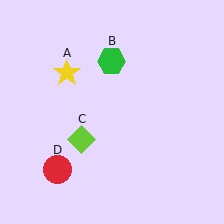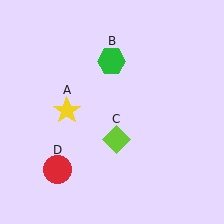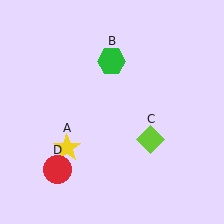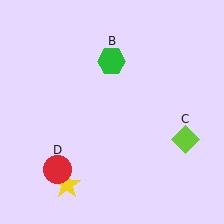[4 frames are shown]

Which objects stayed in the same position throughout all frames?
Green hexagon (object B) and red circle (object D) remained stationary.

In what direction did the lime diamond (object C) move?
The lime diamond (object C) moved right.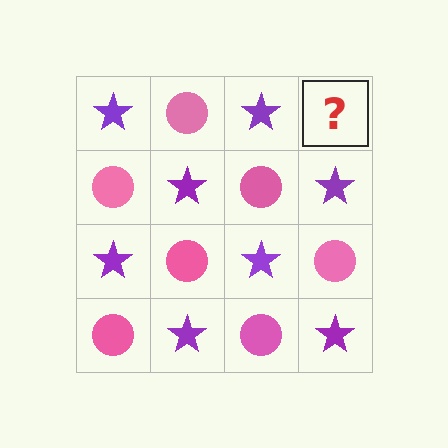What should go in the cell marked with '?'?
The missing cell should contain a pink circle.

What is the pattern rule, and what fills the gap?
The rule is that it alternates purple star and pink circle in a checkerboard pattern. The gap should be filled with a pink circle.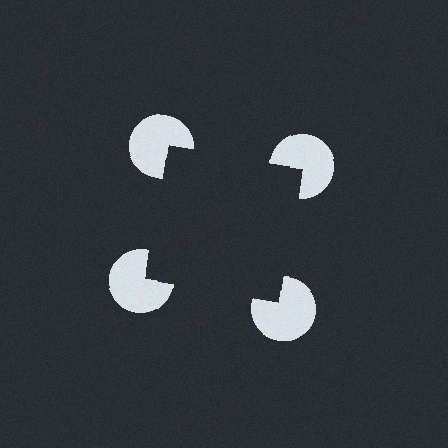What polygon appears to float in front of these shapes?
An illusory square — its edges are inferred from the aligned wedge cuts in the pac-man discs, not physically drawn.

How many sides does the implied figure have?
4 sides.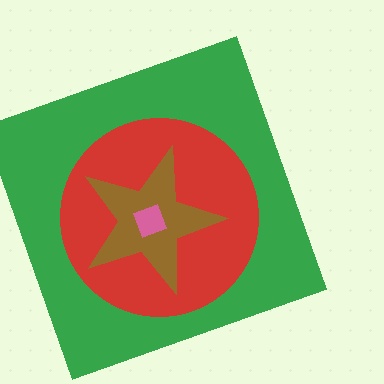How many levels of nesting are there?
4.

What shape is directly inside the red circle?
The brown star.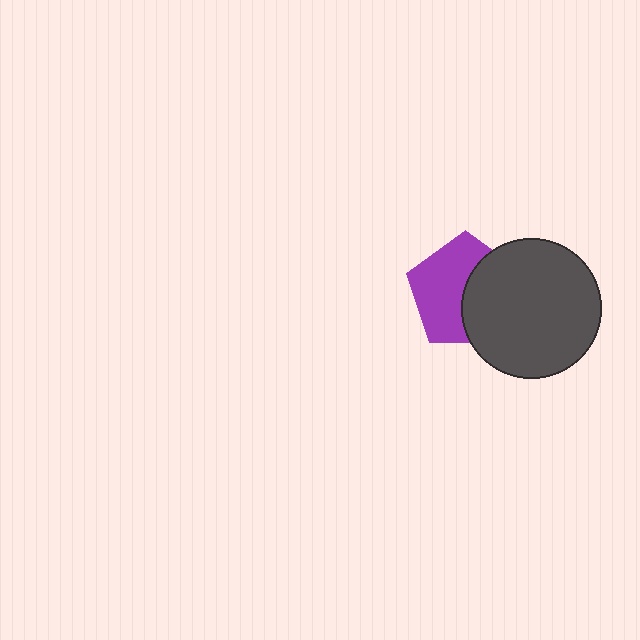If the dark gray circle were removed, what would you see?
You would see the complete purple pentagon.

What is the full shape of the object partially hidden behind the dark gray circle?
The partially hidden object is a purple pentagon.